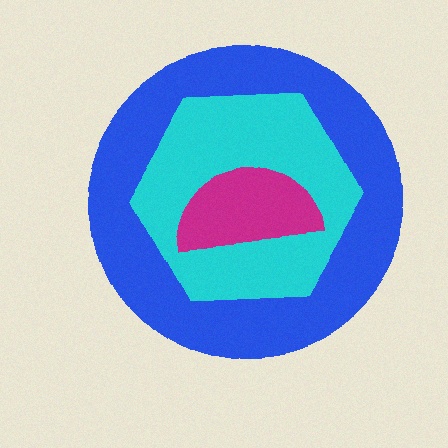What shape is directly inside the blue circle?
The cyan hexagon.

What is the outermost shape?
The blue circle.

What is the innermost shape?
The magenta semicircle.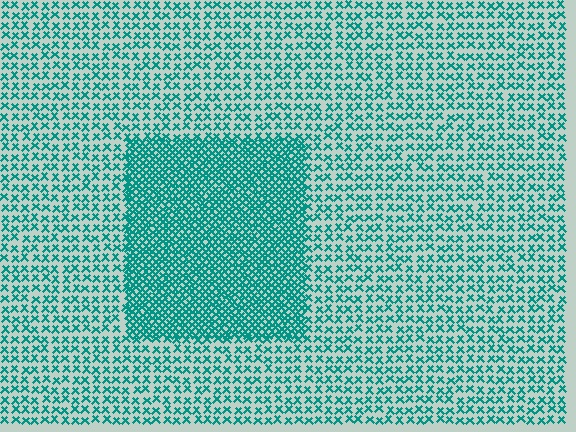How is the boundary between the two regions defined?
The boundary is defined by a change in element density (approximately 2.3x ratio). All elements are the same color, size, and shape.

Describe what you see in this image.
The image contains small teal elements arranged at two different densities. A rectangle-shaped region is visible where the elements are more densely packed than the surrounding area.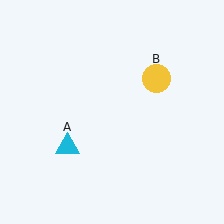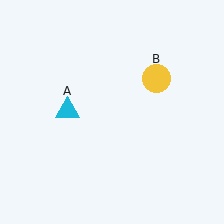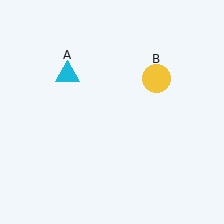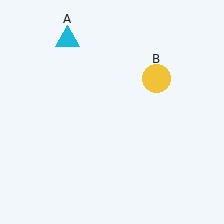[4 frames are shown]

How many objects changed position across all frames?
1 object changed position: cyan triangle (object A).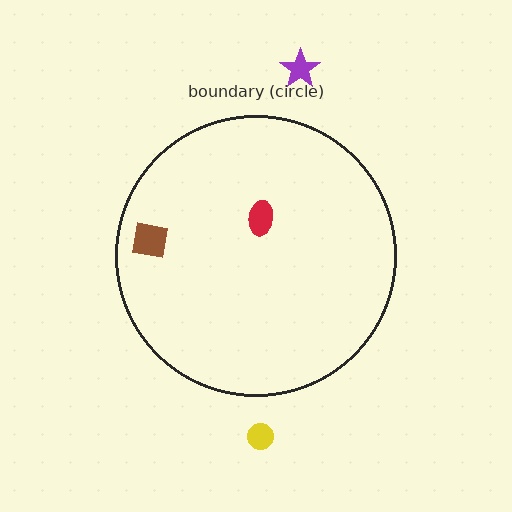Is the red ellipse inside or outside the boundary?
Inside.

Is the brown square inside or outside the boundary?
Inside.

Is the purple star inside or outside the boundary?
Outside.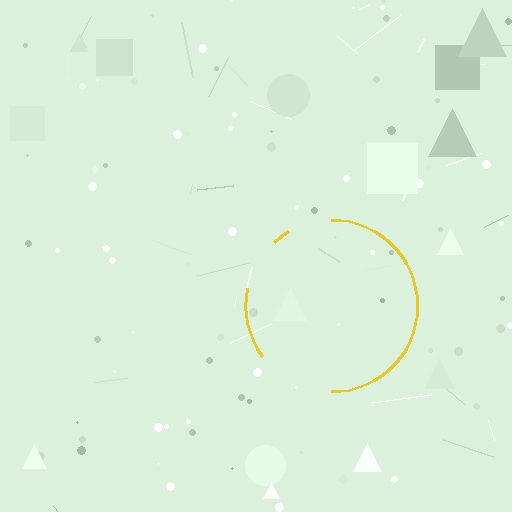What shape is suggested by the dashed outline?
The dashed outline suggests a circle.